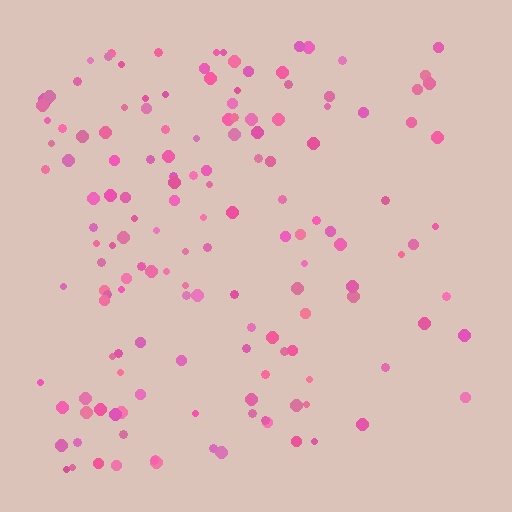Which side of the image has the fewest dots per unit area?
The right.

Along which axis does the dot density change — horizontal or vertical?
Horizontal.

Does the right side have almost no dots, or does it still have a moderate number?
Still a moderate number, just noticeably fewer than the left.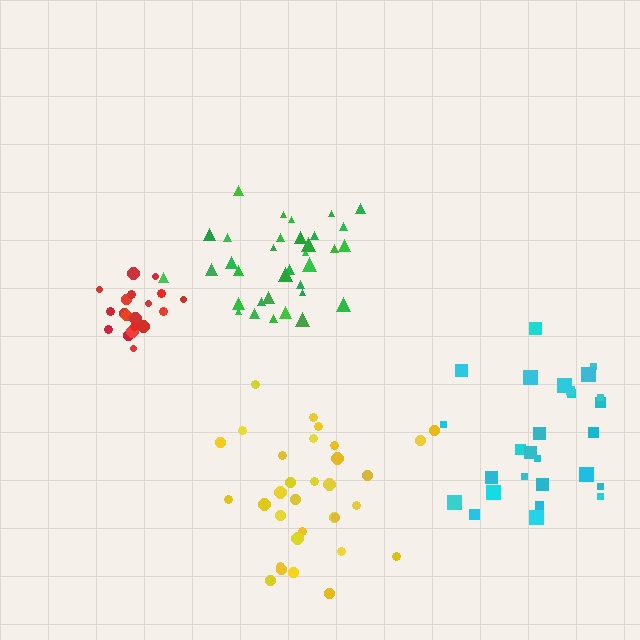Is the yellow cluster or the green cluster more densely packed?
Green.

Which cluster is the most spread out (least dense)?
Cyan.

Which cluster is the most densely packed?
Red.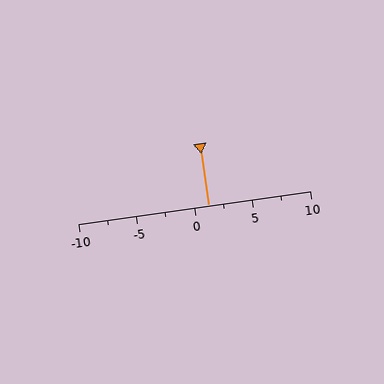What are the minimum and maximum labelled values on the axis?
The axis runs from -10 to 10.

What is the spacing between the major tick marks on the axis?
The major ticks are spaced 5 apart.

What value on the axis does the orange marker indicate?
The marker indicates approximately 1.2.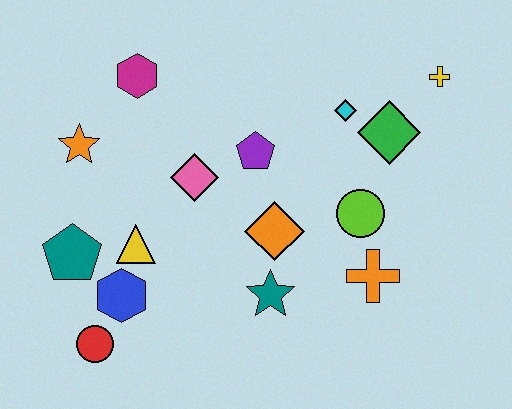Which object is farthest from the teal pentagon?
The yellow cross is farthest from the teal pentagon.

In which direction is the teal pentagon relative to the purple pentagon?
The teal pentagon is to the left of the purple pentagon.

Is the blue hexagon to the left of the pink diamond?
Yes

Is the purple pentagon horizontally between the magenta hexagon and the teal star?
Yes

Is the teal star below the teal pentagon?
Yes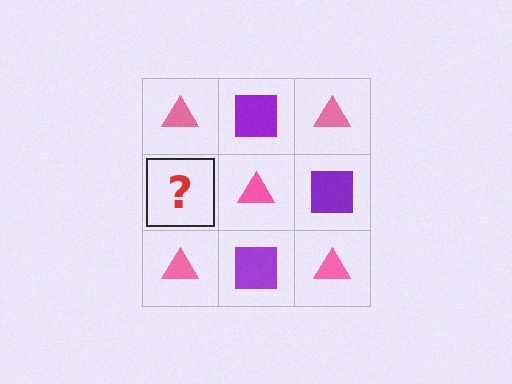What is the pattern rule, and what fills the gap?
The rule is that it alternates pink triangle and purple square in a checkerboard pattern. The gap should be filled with a purple square.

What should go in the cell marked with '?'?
The missing cell should contain a purple square.